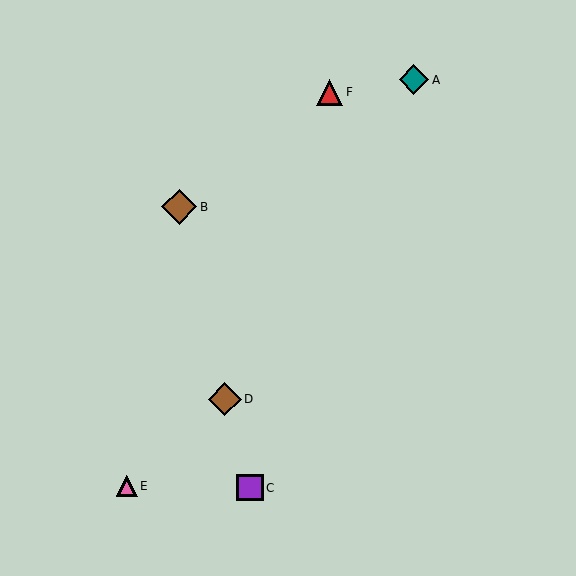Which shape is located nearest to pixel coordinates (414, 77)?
The teal diamond (labeled A) at (414, 80) is nearest to that location.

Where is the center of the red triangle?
The center of the red triangle is at (330, 93).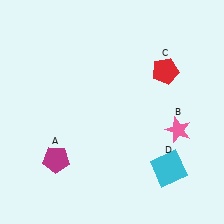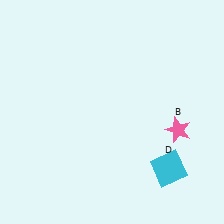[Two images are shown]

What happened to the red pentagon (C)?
The red pentagon (C) was removed in Image 2. It was in the top-right area of Image 1.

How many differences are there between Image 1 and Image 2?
There are 2 differences between the two images.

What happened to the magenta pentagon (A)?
The magenta pentagon (A) was removed in Image 2. It was in the bottom-left area of Image 1.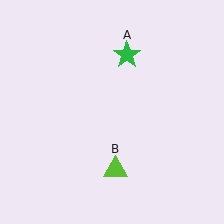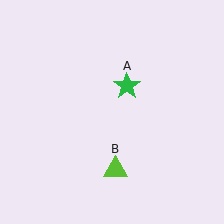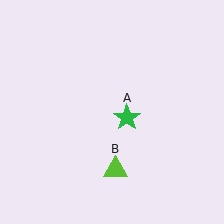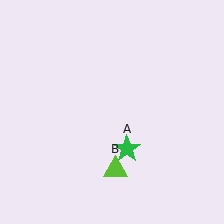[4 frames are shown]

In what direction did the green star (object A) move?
The green star (object A) moved down.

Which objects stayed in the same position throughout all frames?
Lime triangle (object B) remained stationary.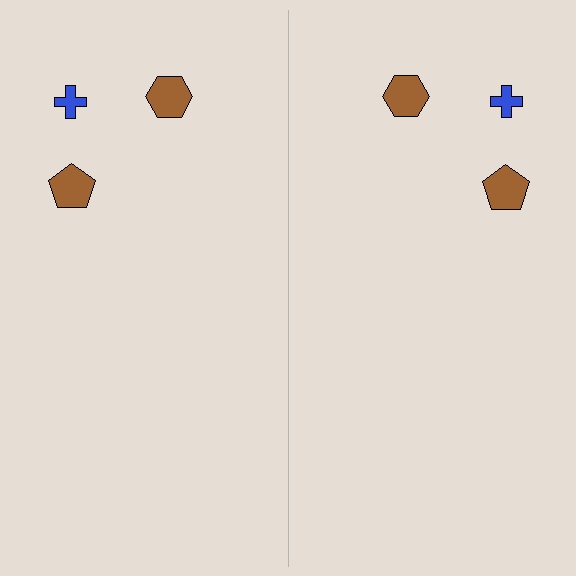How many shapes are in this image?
There are 6 shapes in this image.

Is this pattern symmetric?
Yes, this pattern has bilateral (reflection) symmetry.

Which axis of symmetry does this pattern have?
The pattern has a vertical axis of symmetry running through the center of the image.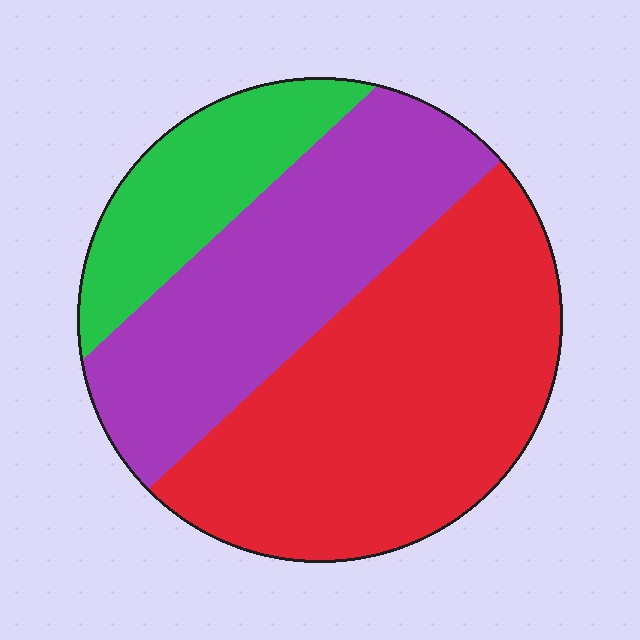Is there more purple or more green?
Purple.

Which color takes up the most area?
Red, at roughly 50%.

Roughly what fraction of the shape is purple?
Purple covers around 35% of the shape.